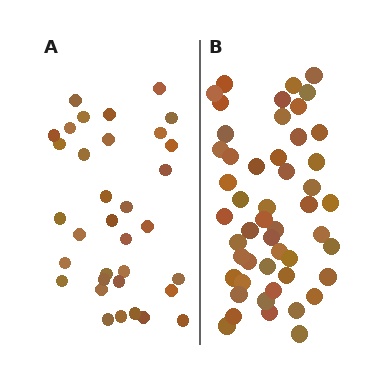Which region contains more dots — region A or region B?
Region B (the right region) has more dots.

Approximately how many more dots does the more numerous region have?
Region B has approximately 15 more dots than region A.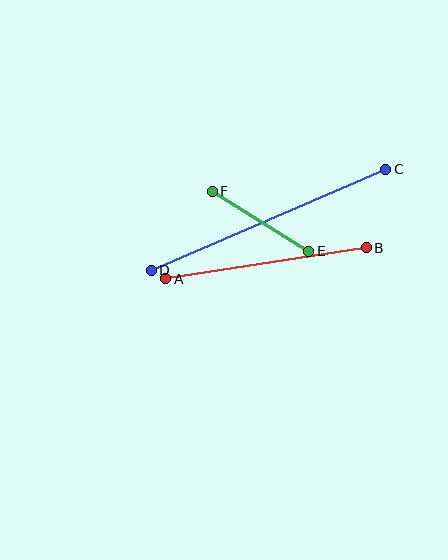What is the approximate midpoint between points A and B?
The midpoint is at approximately (266, 263) pixels.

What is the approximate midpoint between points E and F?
The midpoint is at approximately (261, 221) pixels.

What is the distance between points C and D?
The distance is approximately 256 pixels.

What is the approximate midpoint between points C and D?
The midpoint is at approximately (269, 220) pixels.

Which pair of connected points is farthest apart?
Points C and D are farthest apart.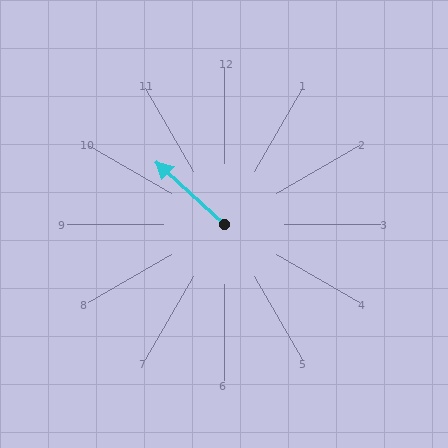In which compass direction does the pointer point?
Northwest.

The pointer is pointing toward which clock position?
Roughly 10 o'clock.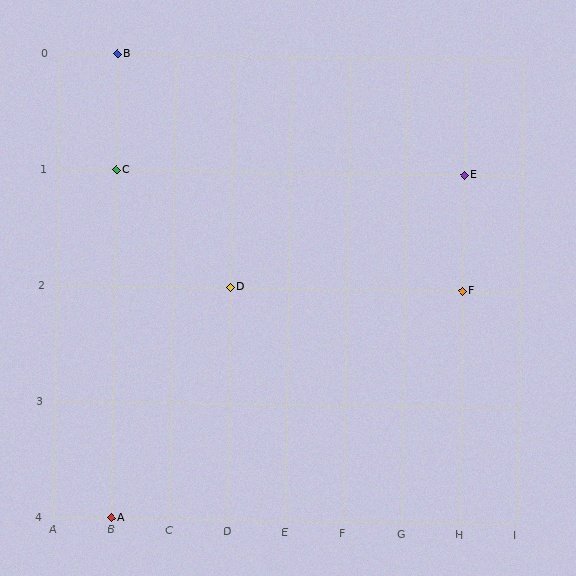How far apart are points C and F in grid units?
Points C and F are 6 columns and 1 row apart (about 6.1 grid units diagonally).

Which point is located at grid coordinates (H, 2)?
Point F is at (H, 2).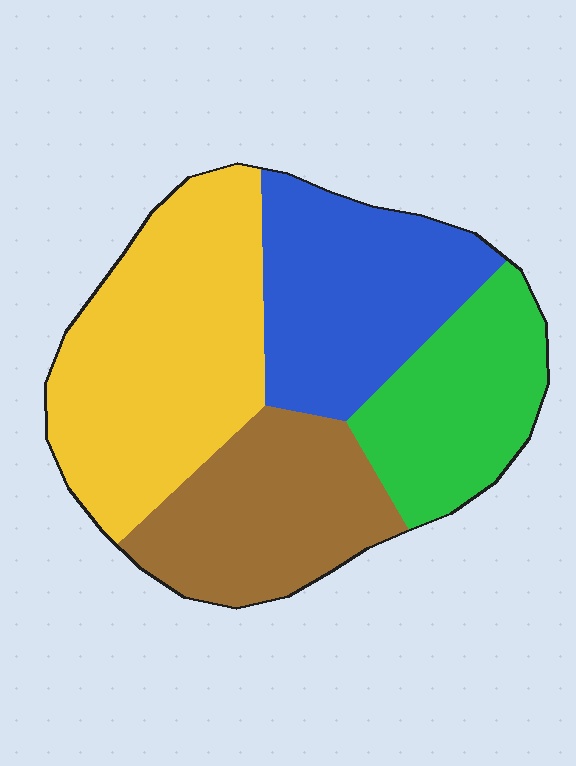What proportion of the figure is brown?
Brown takes up about one fifth (1/5) of the figure.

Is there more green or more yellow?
Yellow.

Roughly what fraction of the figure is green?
Green covers around 20% of the figure.